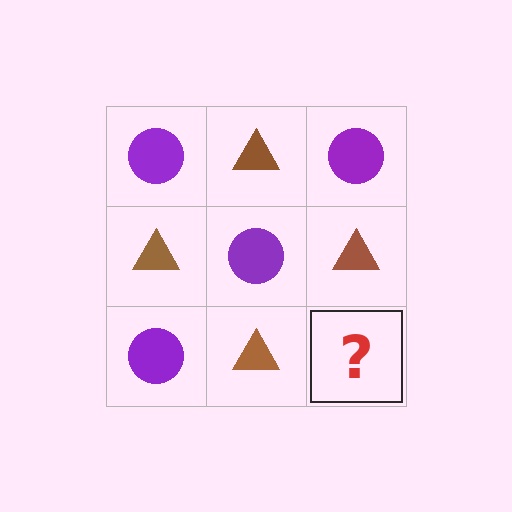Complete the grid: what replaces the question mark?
The question mark should be replaced with a purple circle.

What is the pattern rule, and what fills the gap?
The rule is that it alternates purple circle and brown triangle in a checkerboard pattern. The gap should be filled with a purple circle.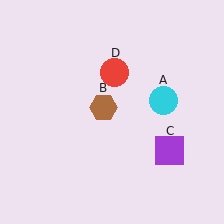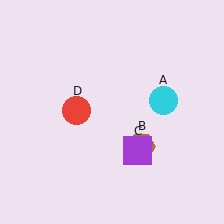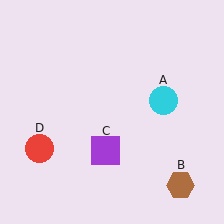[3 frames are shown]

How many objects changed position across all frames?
3 objects changed position: brown hexagon (object B), purple square (object C), red circle (object D).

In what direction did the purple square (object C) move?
The purple square (object C) moved left.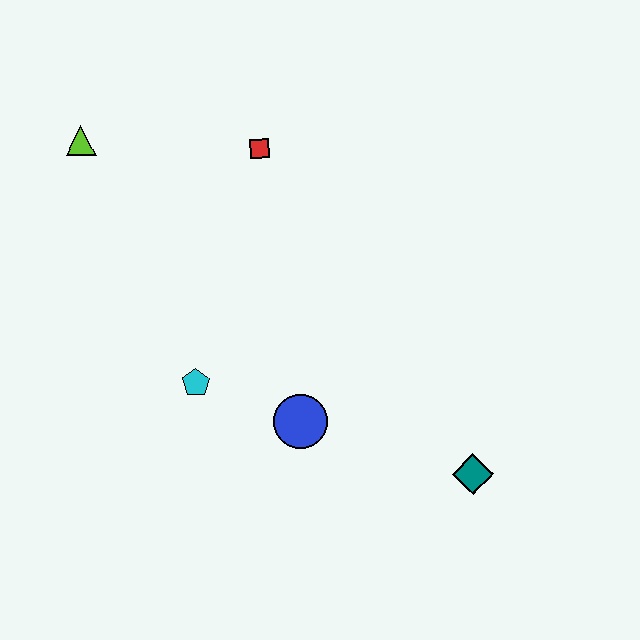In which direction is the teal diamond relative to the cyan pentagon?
The teal diamond is to the right of the cyan pentagon.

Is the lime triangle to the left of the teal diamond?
Yes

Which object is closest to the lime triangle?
The red square is closest to the lime triangle.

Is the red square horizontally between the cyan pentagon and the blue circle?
Yes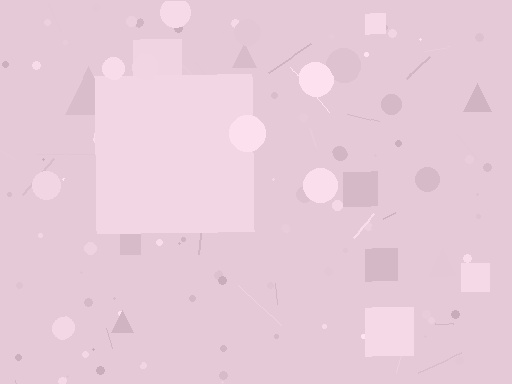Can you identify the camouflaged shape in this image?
The camouflaged shape is a square.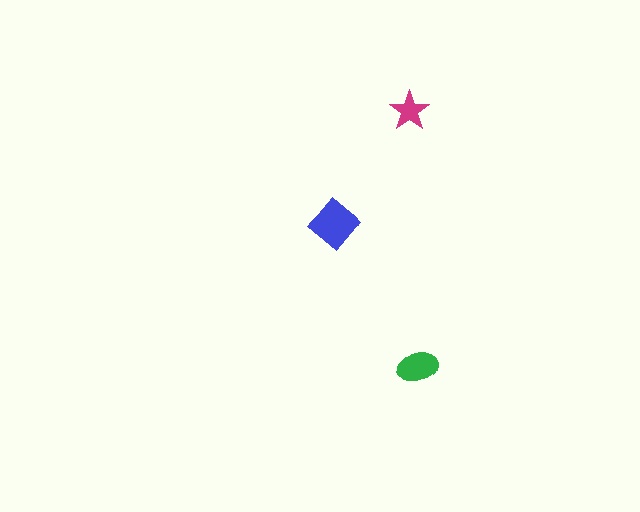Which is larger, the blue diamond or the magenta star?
The blue diamond.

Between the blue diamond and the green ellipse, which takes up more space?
The blue diamond.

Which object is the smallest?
The magenta star.